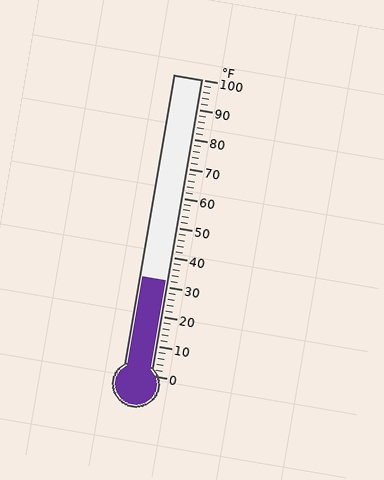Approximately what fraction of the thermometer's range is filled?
The thermometer is filled to approximately 30% of its range.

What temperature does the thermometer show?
The thermometer shows approximately 32°F.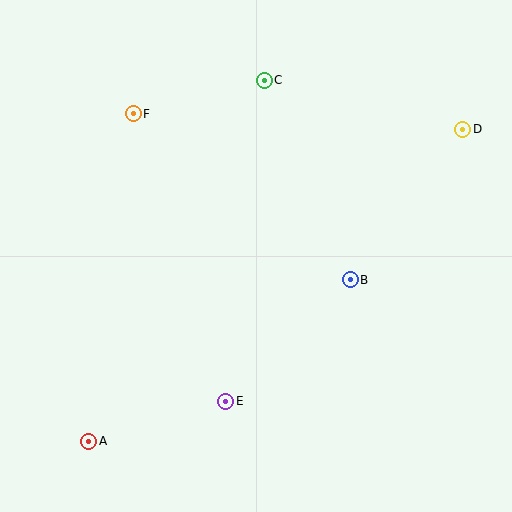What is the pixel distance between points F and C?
The distance between F and C is 135 pixels.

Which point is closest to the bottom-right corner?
Point B is closest to the bottom-right corner.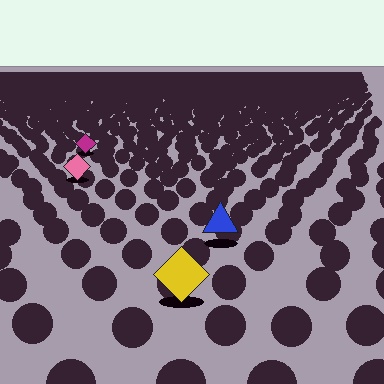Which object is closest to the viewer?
The yellow diamond is closest. The texture marks near it are larger and more spread out.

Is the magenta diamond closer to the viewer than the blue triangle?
No. The blue triangle is closer — you can tell from the texture gradient: the ground texture is coarser near it.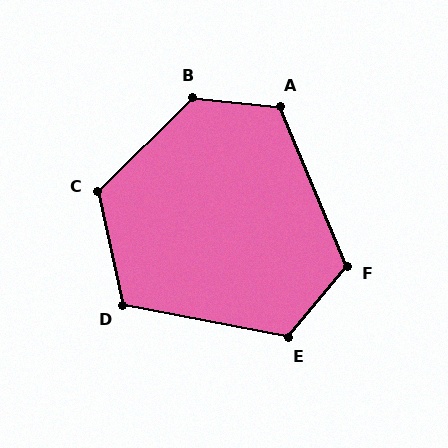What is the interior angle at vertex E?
Approximately 119 degrees (obtuse).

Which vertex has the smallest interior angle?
D, at approximately 113 degrees.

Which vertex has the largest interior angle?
B, at approximately 129 degrees.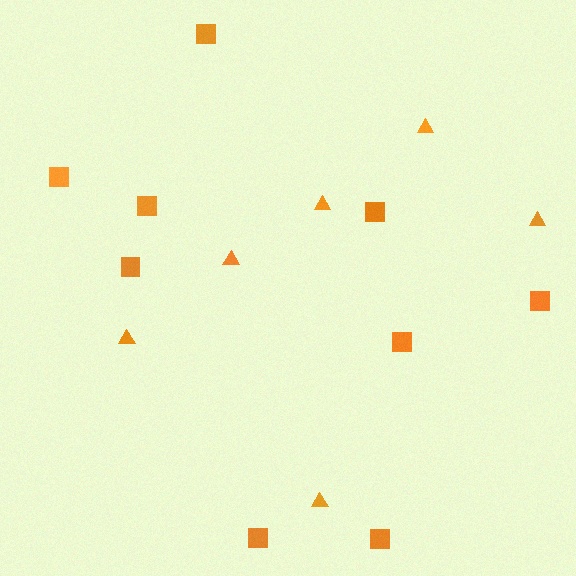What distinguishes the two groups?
There are 2 groups: one group of triangles (6) and one group of squares (9).